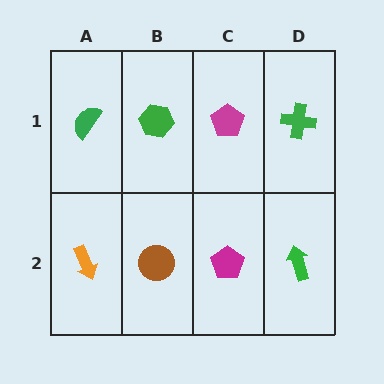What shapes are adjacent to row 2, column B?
A green hexagon (row 1, column B), an orange arrow (row 2, column A), a magenta pentagon (row 2, column C).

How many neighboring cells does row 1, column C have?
3.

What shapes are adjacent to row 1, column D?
A green arrow (row 2, column D), a magenta pentagon (row 1, column C).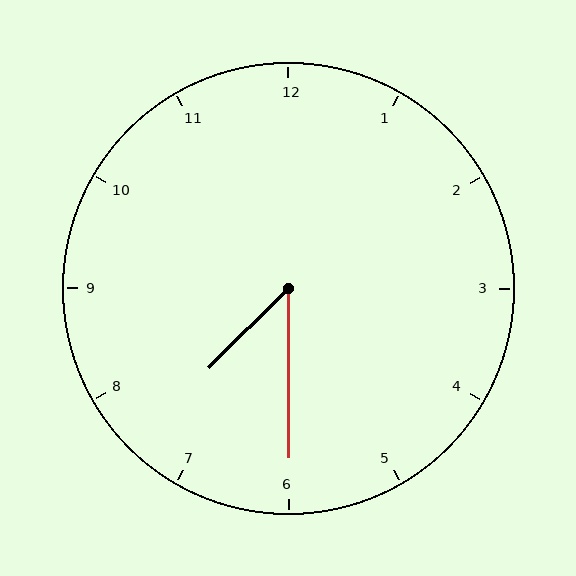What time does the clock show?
7:30.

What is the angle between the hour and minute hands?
Approximately 45 degrees.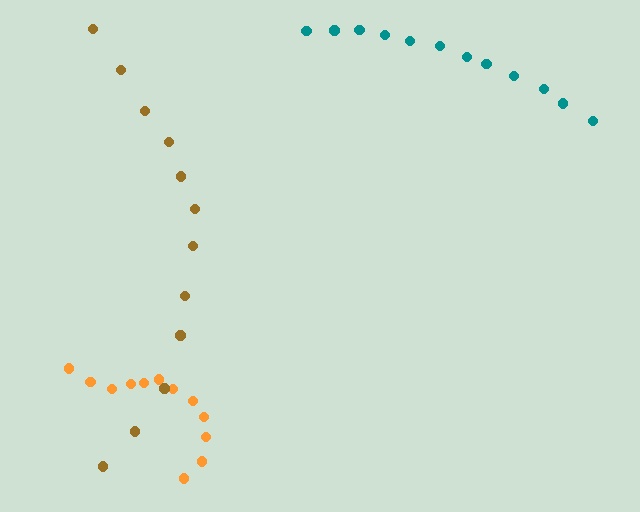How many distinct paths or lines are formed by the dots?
There are 3 distinct paths.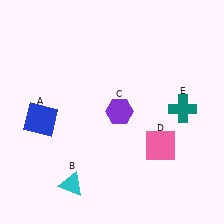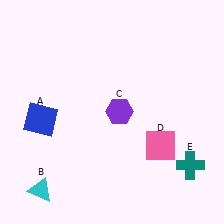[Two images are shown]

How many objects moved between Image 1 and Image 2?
2 objects moved between the two images.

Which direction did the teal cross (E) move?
The teal cross (E) moved down.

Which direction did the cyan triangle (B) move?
The cyan triangle (B) moved left.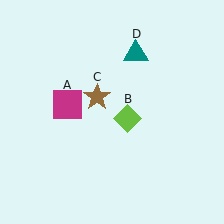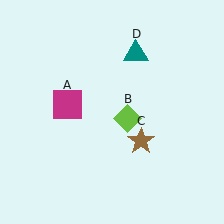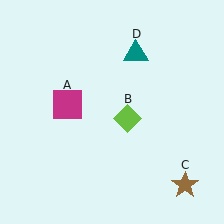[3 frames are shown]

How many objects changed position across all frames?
1 object changed position: brown star (object C).